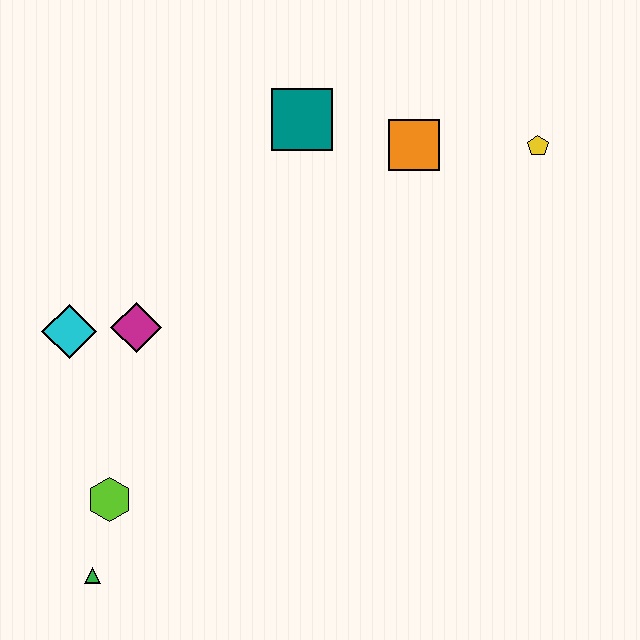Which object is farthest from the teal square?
The green triangle is farthest from the teal square.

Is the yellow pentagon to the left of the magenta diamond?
No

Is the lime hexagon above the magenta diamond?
No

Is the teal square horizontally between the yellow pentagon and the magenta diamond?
Yes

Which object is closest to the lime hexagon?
The green triangle is closest to the lime hexagon.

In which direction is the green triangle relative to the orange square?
The green triangle is below the orange square.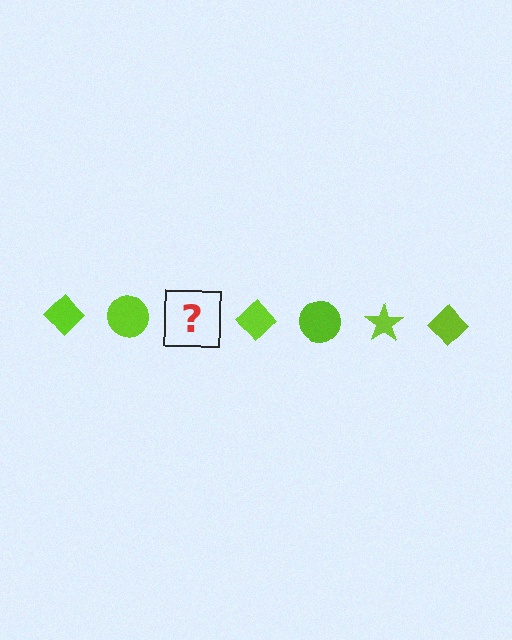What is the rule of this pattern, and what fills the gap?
The rule is that the pattern cycles through diamond, circle, star shapes in lime. The gap should be filled with a lime star.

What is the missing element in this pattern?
The missing element is a lime star.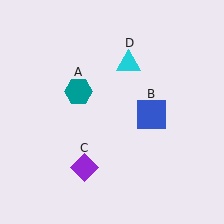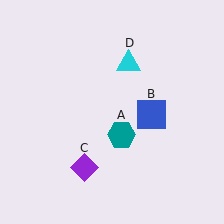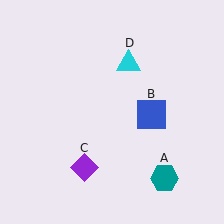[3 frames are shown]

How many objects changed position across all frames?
1 object changed position: teal hexagon (object A).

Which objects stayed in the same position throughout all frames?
Blue square (object B) and purple diamond (object C) and cyan triangle (object D) remained stationary.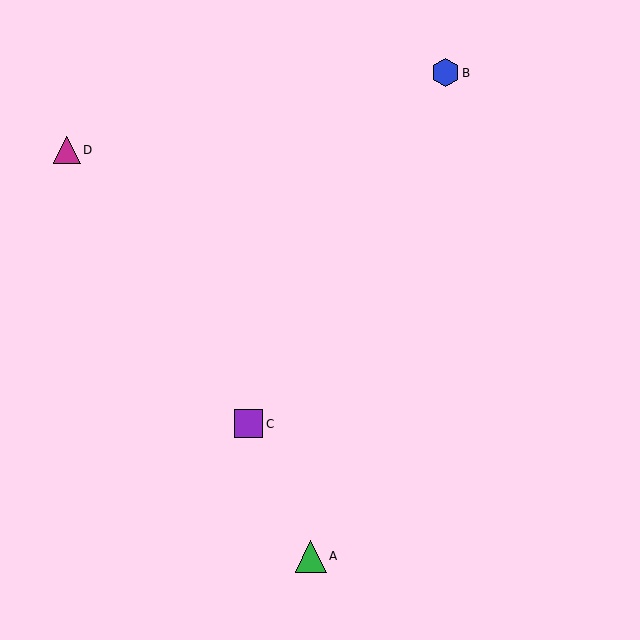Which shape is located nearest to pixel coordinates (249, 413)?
The purple square (labeled C) at (249, 424) is nearest to that location.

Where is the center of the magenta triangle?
The center of the magenta triangle is at (67, 150).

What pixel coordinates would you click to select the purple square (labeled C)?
Click at (249, 424) to select the purple square C.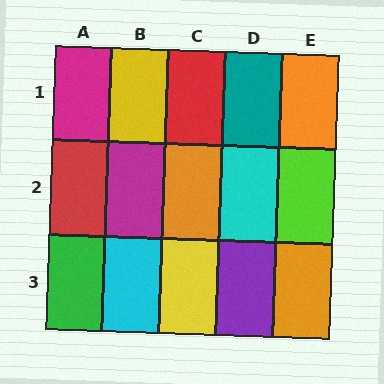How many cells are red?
2 cells are red.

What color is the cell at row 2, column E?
Lime.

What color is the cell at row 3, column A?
Green.